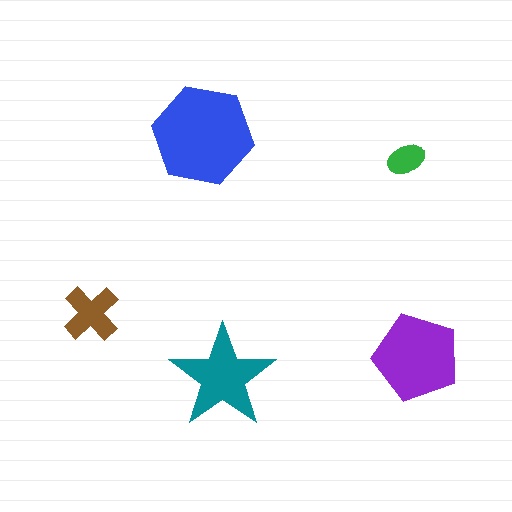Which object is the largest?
The blue hexagon.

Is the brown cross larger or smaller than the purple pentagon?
Smaller.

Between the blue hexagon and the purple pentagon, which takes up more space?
The blue hexagon.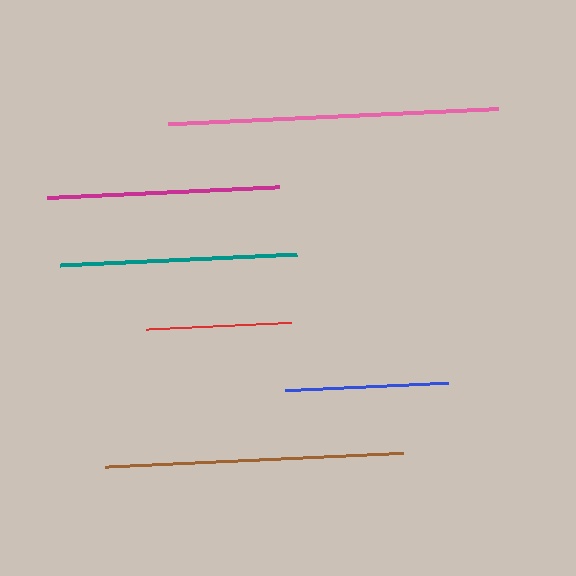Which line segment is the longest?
The pink line is the longest at approximately 330 pixels.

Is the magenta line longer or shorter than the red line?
The magenta line is longer than the red line.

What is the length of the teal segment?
The teal segment is approximately 236 pixels long.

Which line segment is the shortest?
The red line is the shortest at approximately 145 pixels.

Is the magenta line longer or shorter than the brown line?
The brown line is longer than the magenta line.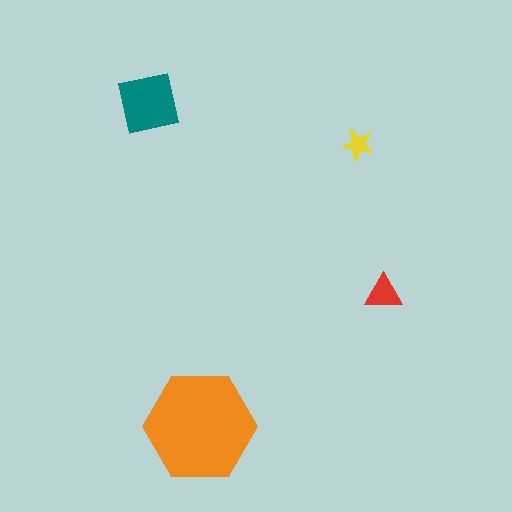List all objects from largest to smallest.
The orange hexagon, the teal square, the red triangle, the yellow star.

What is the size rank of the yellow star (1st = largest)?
4th.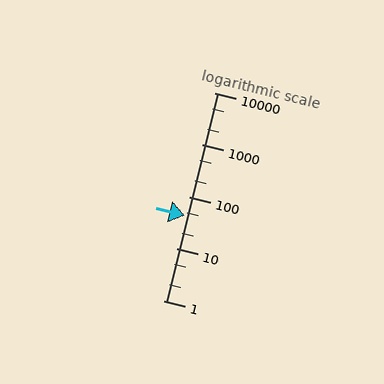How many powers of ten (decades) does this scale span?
The scale spans 4 decades, from 1 to 10000.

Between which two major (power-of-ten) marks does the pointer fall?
The pointer is between 10 and 100.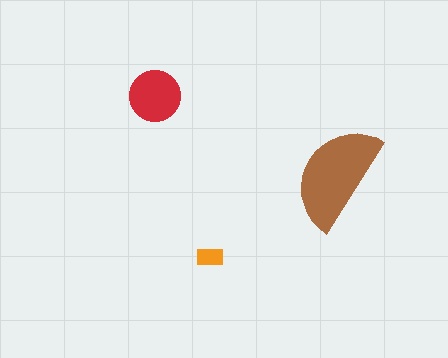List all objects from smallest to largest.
The orange rectangle, the red circle, the brown semicircle.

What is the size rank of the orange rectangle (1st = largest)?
3rd.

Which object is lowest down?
The orange rectangle is bottommost.